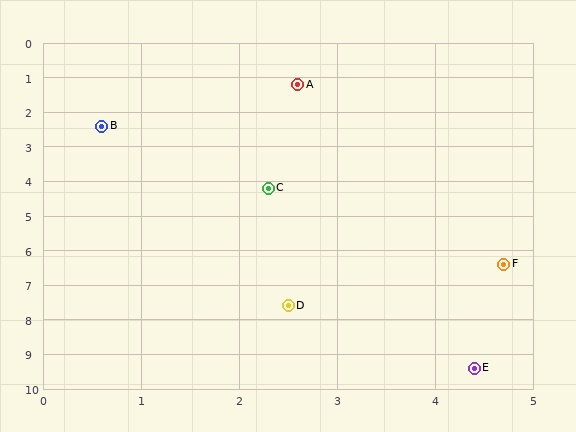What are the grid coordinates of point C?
Point C is at approximately (2.3, 4.2).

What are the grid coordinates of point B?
Point B is at approximately (0.6, 2.4).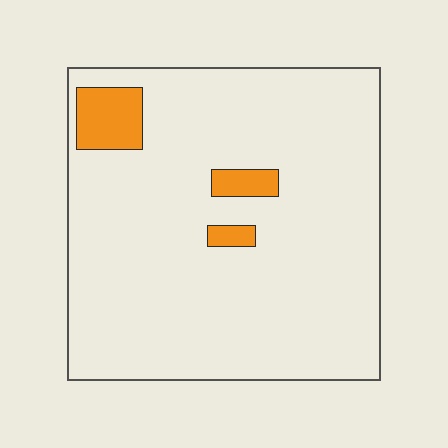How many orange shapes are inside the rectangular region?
3.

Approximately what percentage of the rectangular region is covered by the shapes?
Approximately 5%.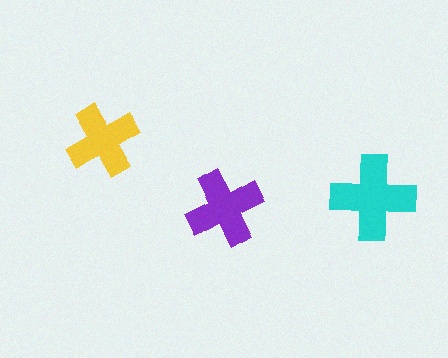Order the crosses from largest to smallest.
the cyan one, the purple one, the yellow one.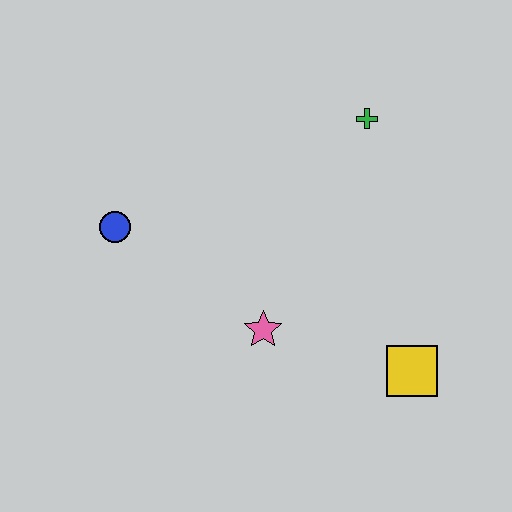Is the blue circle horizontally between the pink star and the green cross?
No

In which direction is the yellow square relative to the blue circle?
The yellow square is to the right of the blue circle.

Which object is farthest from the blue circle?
The yellow square is farthest from the blue circle.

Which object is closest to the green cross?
The pink star is closest to the green cross.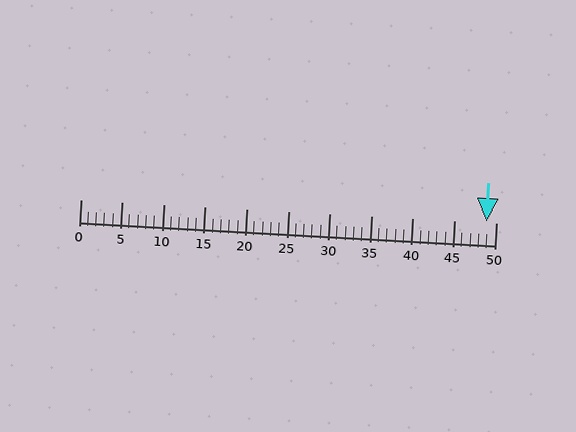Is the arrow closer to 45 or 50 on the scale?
The arrow is closer to 50.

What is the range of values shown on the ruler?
The ruler shows values from 0 to 50.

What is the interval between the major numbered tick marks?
The major tick marks are spaced 5 units apart.